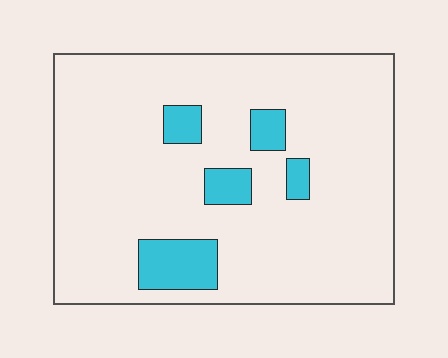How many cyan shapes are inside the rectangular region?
5.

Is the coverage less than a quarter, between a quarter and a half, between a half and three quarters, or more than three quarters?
Less than a quarter.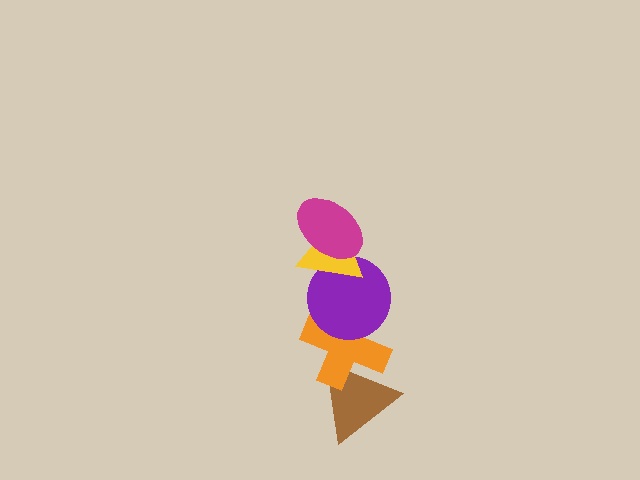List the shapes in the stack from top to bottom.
From top to bottom: the magenta ellipse, the yellow triangle, the purple circle, the orange cross, the brown triangle.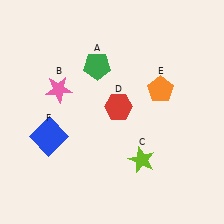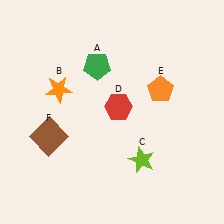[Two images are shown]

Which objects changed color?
B changed from pink to orange. F changed from blue to brown.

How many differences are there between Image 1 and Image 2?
There are 2 differences between the two images.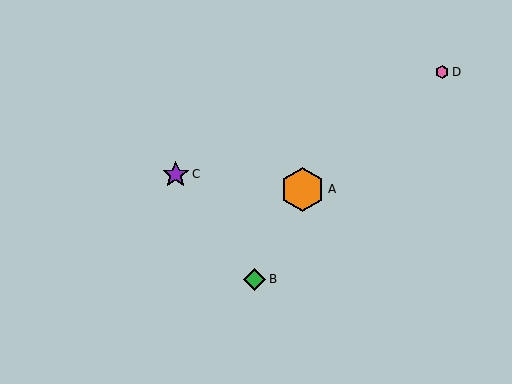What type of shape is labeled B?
Shape B is a green diamond.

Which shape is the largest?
The orange hexagon (labeled A) is the largest.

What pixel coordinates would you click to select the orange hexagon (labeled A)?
Click at (303, 189) to select the orange hexagon A.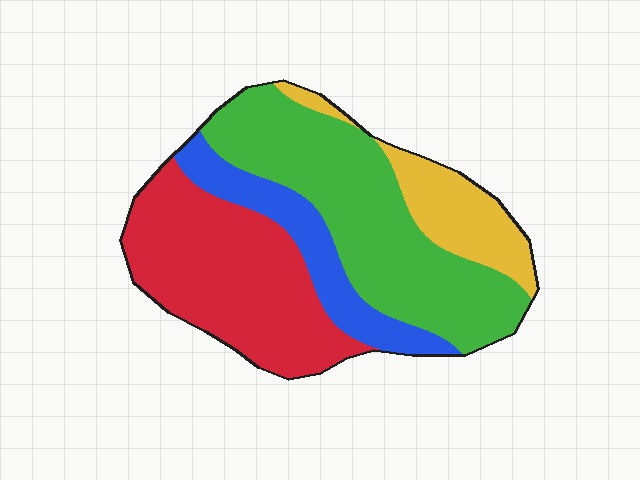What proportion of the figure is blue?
Blue covers roughly 15% of the figure.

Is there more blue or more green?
Green.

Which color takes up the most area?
Green, at roughly 40%.